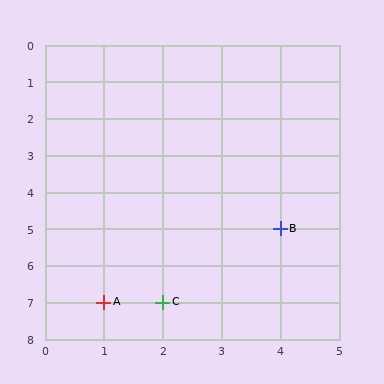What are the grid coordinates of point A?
Point A is at grid coordinates (1, 7).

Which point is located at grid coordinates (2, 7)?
Point C is at (2, 7).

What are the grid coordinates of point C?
Point C is at grid coordinates (2, 7).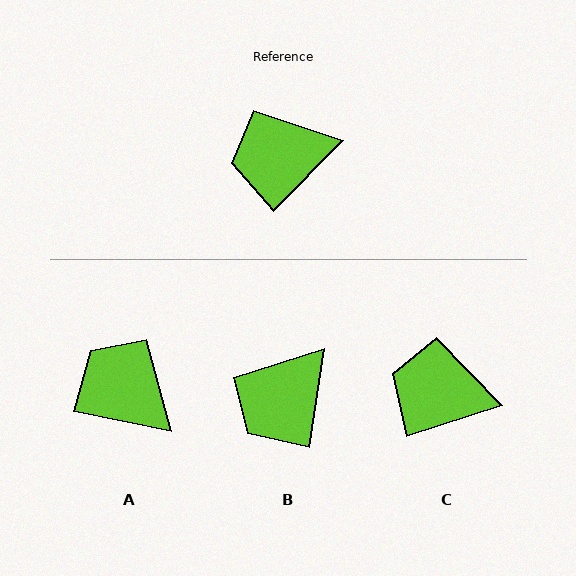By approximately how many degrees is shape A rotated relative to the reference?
Approximately 56 degrees clockwise.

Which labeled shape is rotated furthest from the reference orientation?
A, about 56 degrees away.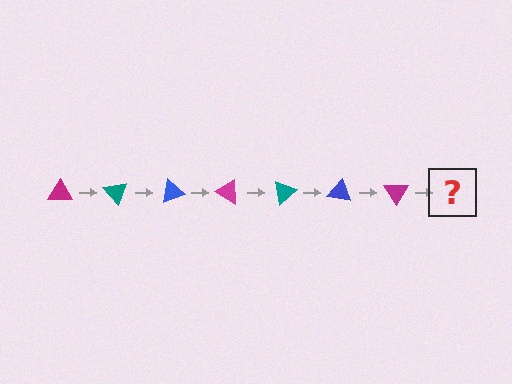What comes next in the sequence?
The next element should be a teal triangle, rotated 350 degrees from the start.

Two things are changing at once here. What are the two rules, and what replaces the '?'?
The two rules are that it rotates 50 degrees each step and the color cycles through magenta, teal, and blue. The '?' should be a teal triangle, rotated 350 degrees from the start.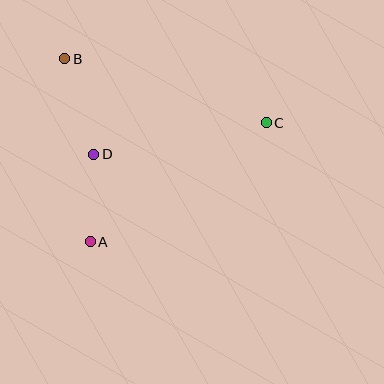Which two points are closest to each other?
Points A and D are closest to each other.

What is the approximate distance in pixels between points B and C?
The distance between B and C is approximately 211 pixels.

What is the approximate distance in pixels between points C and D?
The distance between C and D is approximately 176 pixels.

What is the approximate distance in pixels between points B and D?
The distance between B and D is approximately 100 pixels.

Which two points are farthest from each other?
Points A and C are farthest from each other.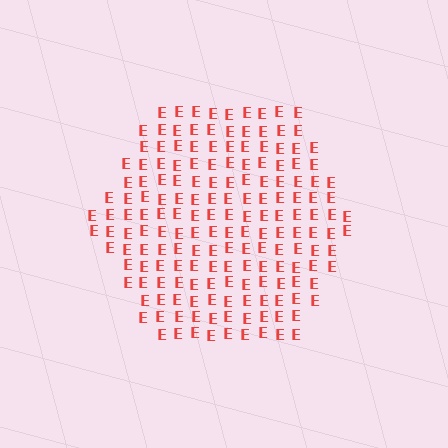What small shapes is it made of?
It is made of small letter E's.